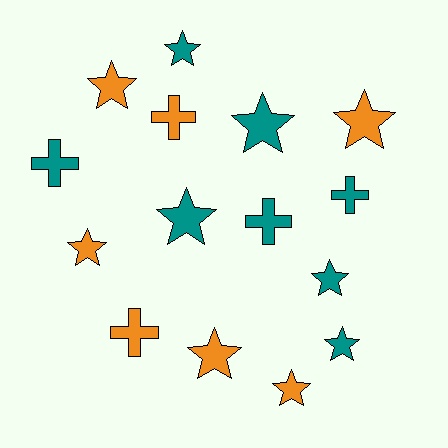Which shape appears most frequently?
Star, with 10 objects.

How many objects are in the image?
There are 15 objects.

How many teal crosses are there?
There are 3 teal crosses.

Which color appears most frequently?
Teal, with 8 objects.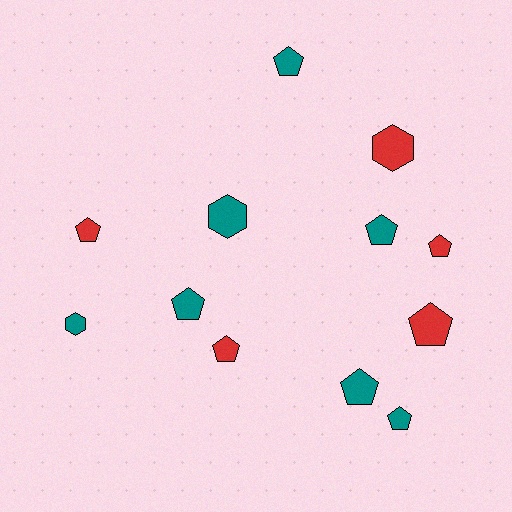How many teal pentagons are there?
There are 5 teal pentagons.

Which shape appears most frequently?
Pentagon, with 9 objects.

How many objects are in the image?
There are 12 objects.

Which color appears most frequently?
Teal, with 7 objects.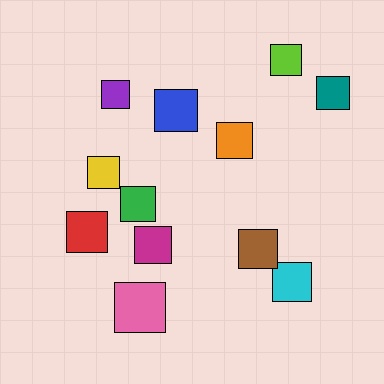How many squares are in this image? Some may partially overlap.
There are 12 squares.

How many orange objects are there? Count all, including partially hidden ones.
There is 1 orange object.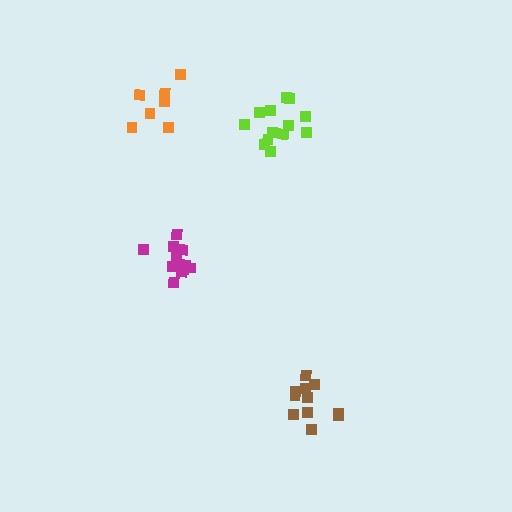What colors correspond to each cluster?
The clusters are colored: orange, magenta, lime, brown.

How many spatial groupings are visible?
There are 4 spatial groupings.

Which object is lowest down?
The brown cluster is bottommost.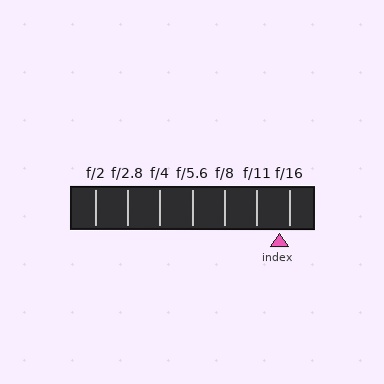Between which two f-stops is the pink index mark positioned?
The index mark is between f/11 and f/16.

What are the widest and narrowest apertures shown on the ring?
The widest aperture shown is f/2 and the narrowest is f/16.